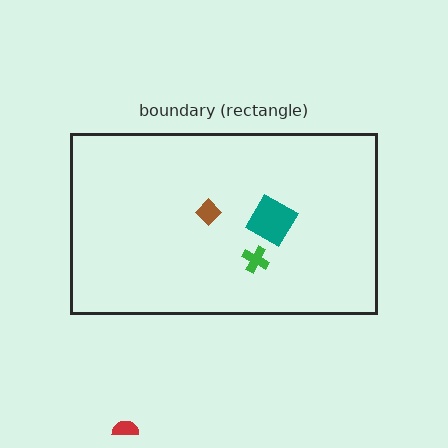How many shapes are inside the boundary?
3 inside, 1 outside.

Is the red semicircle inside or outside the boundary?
Outside.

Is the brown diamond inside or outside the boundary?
Inside.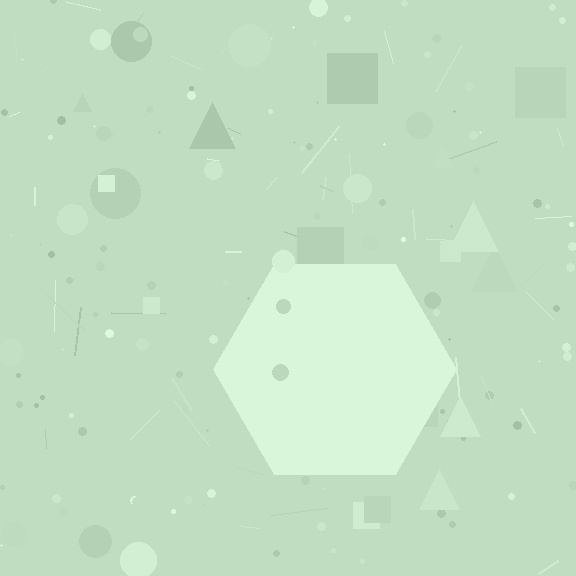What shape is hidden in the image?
A hexagon is hidden in the image.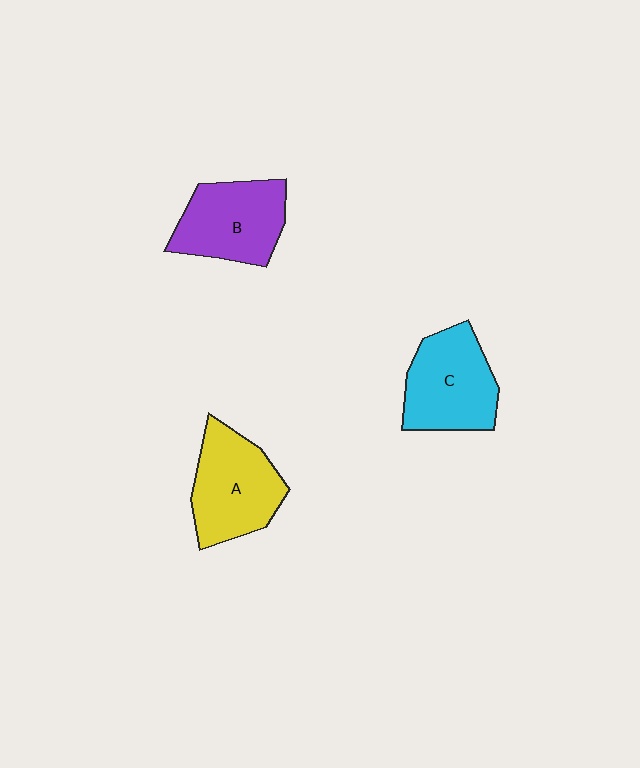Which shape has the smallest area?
Shape B (purple).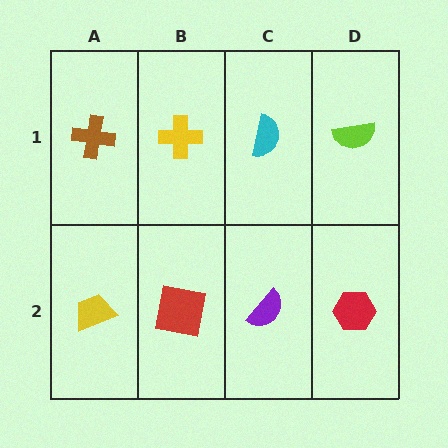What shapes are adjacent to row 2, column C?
A cyan semicircle (row 1, column C), a red square (row 2, column B), a red hexagon (row 2, column D).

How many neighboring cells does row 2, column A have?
2.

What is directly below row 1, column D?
A red hexagon.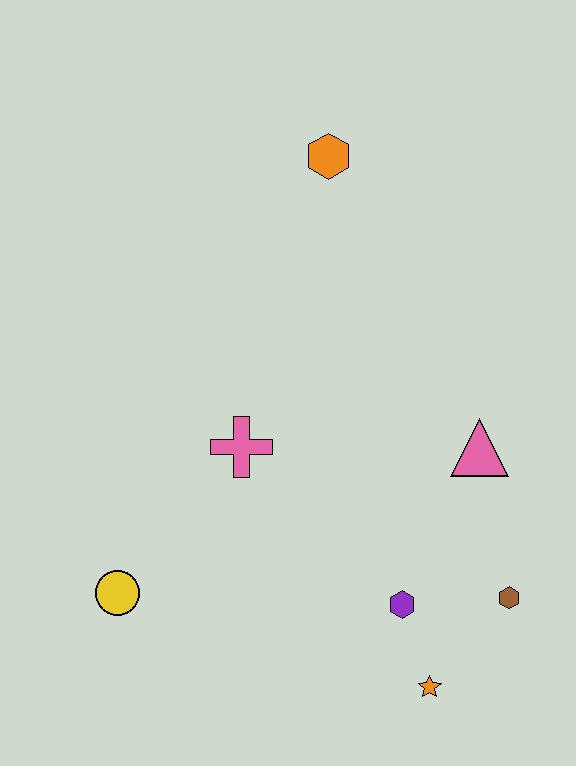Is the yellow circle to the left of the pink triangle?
Yes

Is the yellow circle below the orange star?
No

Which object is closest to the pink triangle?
The brown hexagon is closest to the pink triangle.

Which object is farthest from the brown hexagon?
The orange hexagon is farthest from the brown hexagon.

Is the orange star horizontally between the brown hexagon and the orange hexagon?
Yes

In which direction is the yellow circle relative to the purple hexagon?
The yellow circle is to the left of the purple hexagon.